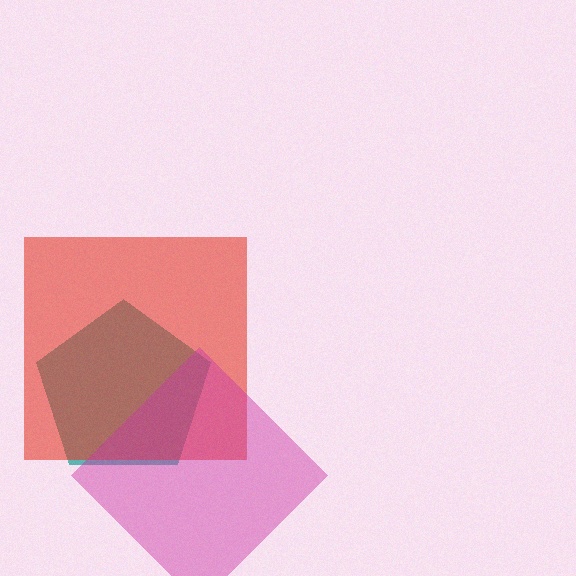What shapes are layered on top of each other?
The layered shapes are: a teal pentagon, a red square, a magenta diamond.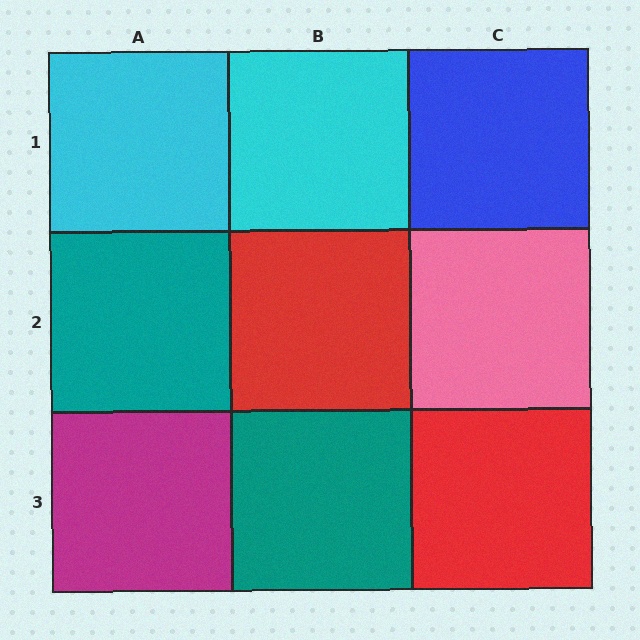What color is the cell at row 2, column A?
Teal.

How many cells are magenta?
1 cell is magenta.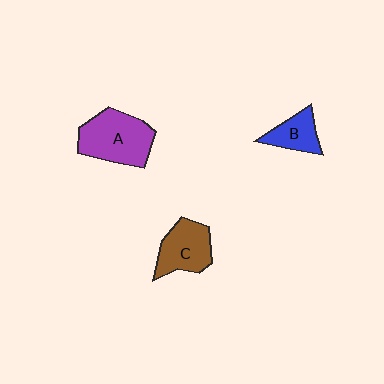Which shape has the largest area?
Shape A (purple).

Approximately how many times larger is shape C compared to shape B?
Approximately 1.5 times.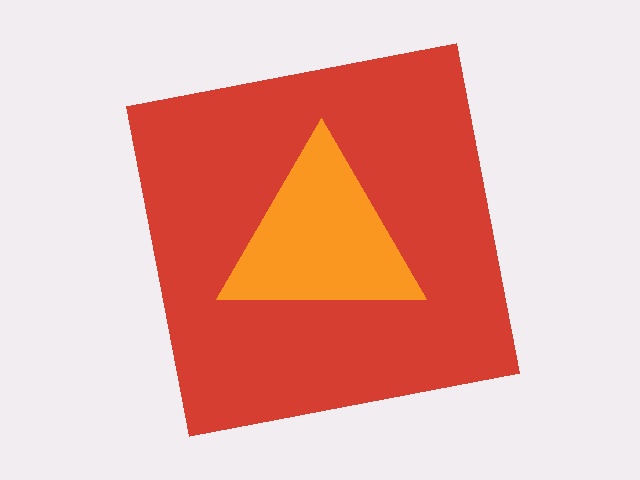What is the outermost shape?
The red square.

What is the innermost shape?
The orange triangle.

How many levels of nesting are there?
2.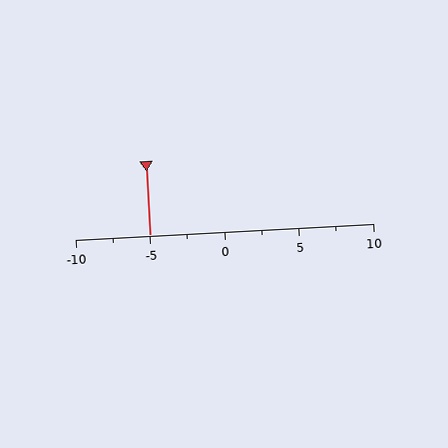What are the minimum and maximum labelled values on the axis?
The axis runs from -10 to 10.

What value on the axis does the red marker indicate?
The marker indicates approximately -5.